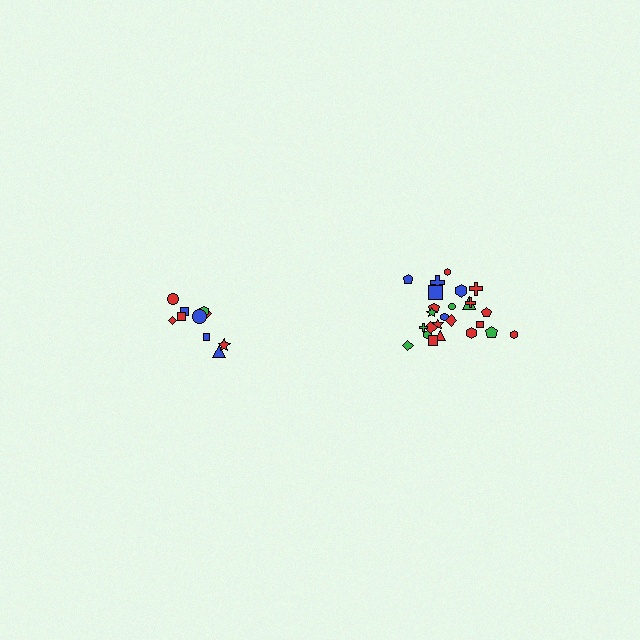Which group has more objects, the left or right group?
The right group.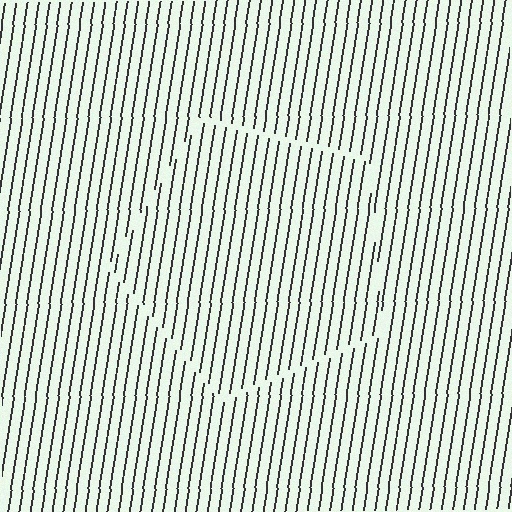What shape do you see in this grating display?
An illusory pentagon. The interior of the shape contains the same grating, shifted by half a period — the contour is defined by the phase discontinuity where line-ends from the inner and outer gratings abut.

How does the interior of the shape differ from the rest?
The interior of the shape contains the same grating, shifted by half a period — the contour is defined by the phase discontinuity where line-ends from the inner and outer gratings abut.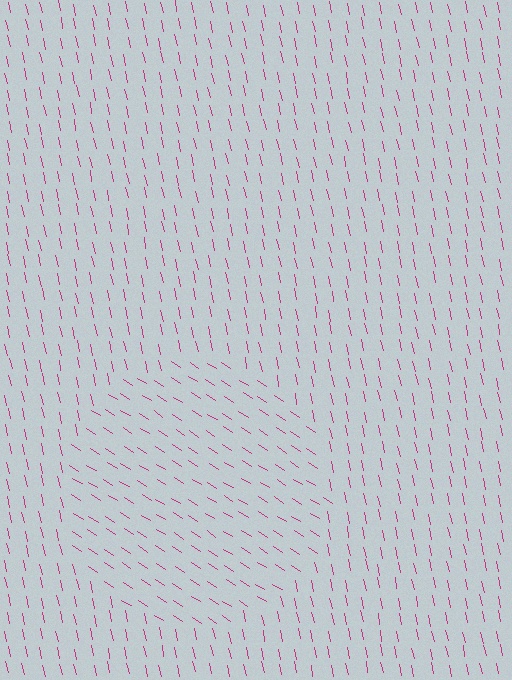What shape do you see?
I see a circle.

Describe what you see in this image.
The image is filled with small magenta line segments. A circle region in the image has lines oriented differently from the surrounding lines, creating a visible texture boundary.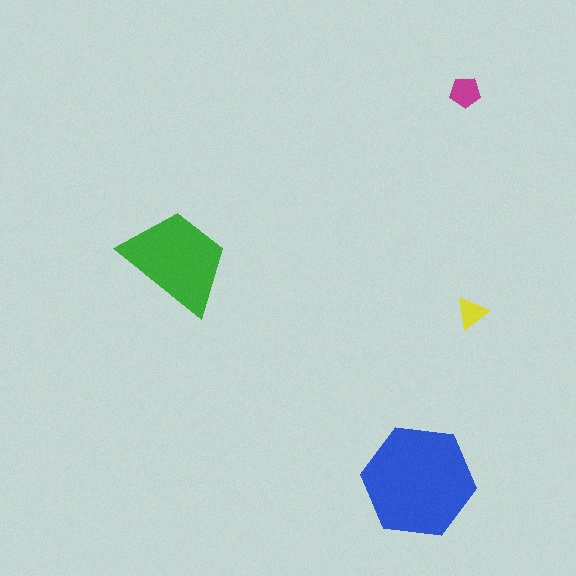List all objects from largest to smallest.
The blue hexagon, the green trapezoid, the magenta pentagon, the yellow triangle.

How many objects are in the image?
There are 4 objects in the image.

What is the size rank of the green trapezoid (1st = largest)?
2nd.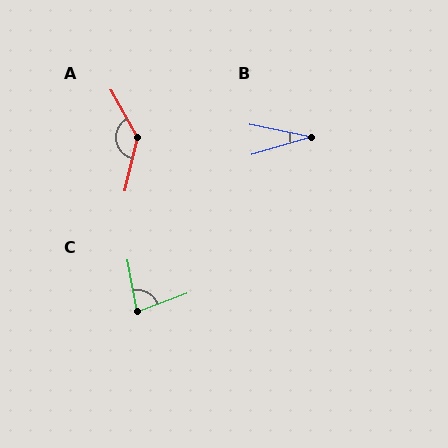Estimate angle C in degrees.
Approximately 80 degrees.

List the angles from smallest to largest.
B (27°), C (80°), A (137°).